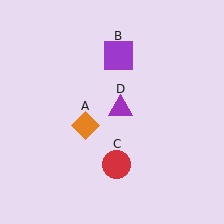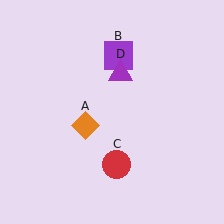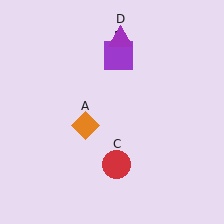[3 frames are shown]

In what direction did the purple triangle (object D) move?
The purple triangle (object D) moved up.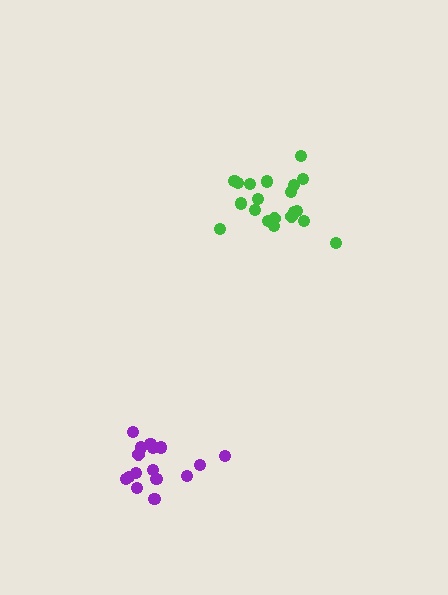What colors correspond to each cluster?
The clusters are colored: green, purple.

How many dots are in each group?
Group 1: 20 dots, Group 2: 16 dots (36 total).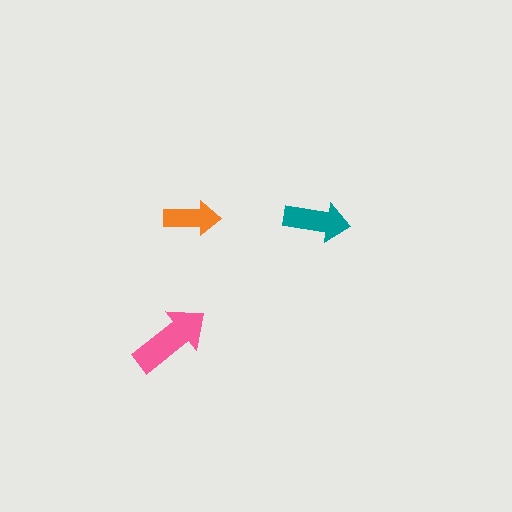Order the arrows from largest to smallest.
the pink one, the teal one, the orange one.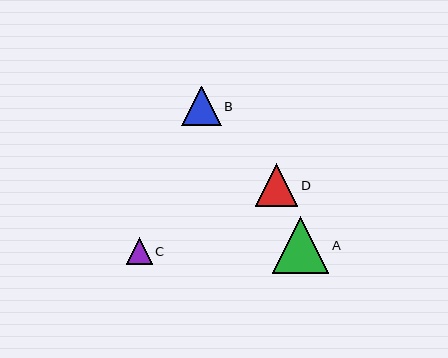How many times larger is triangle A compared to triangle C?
Triangle A is approximately 2.1 times the size of triangle C.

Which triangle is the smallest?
Triangle C is the smallest with a size of approximately 26 pixels.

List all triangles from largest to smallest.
From largest to smallest: A, D, B, C.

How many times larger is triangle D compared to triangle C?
Triangle D is approximately 1.6 times the size of triangle C.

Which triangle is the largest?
Triangle A is the largest with a size of approximately 56 pixels.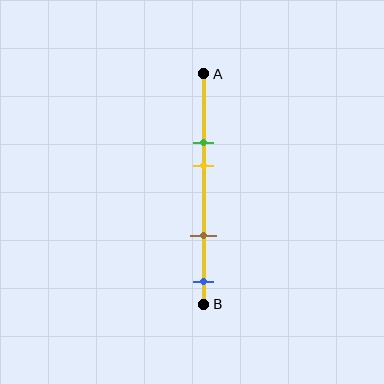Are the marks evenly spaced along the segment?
No, the marks are not evenly spaced.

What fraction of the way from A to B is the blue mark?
The blue mark is approximately 90% (0.9) of the way from A to B.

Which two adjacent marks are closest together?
The green and yellow marks are the closest adjacent pair.